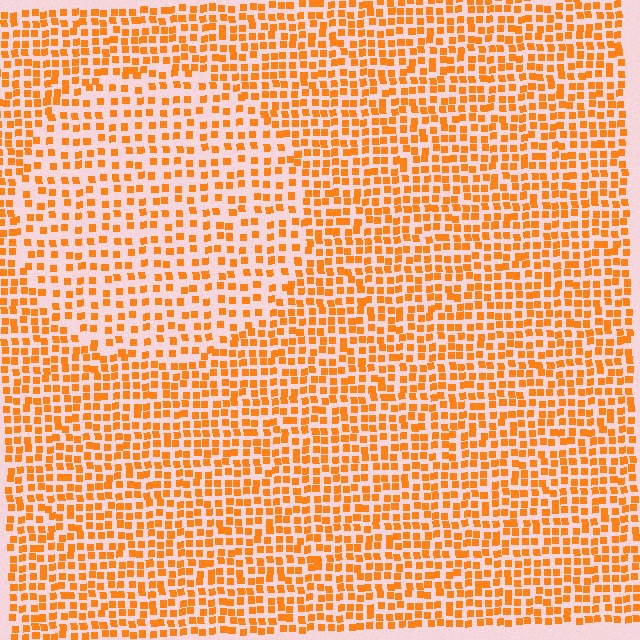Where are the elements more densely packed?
The elements are more densely packed outside the circle boundary.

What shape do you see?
I see a circle.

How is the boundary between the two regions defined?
The boundary is defined by a change in element density (approximately 1.6x ratio). All elements are the same color, size, and shape.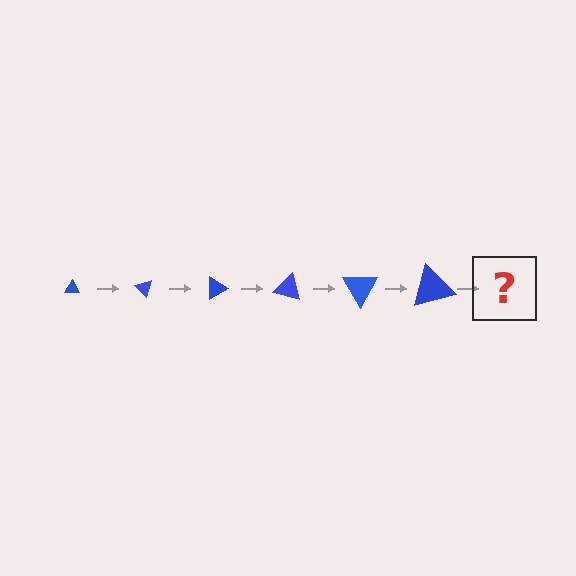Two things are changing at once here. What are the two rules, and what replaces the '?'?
The two rules are that the triangle grows larger each step and it rotates 45 degrees each step. The '?' should be a triangle, larger than the previous one and rotated 270 degrees from the start.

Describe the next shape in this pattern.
It should be a triangle, larger than the previous one and rotated 270 degrees from the start.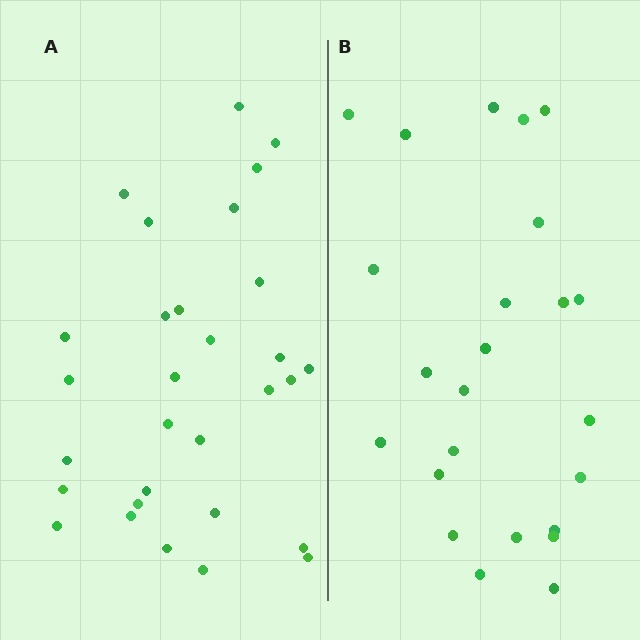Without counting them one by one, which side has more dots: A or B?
Region A (the left region) has more dots.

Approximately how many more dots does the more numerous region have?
Region A has about 6 more dots than region B.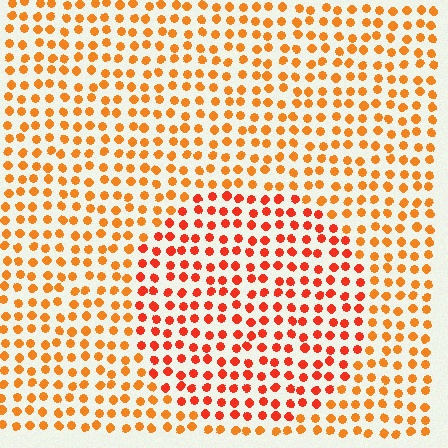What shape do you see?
I see a circle.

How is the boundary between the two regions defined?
The boundary is defined purely by a slight shift in hue (about 24 degrees). Spacing, size, and orientation are identical on both sides.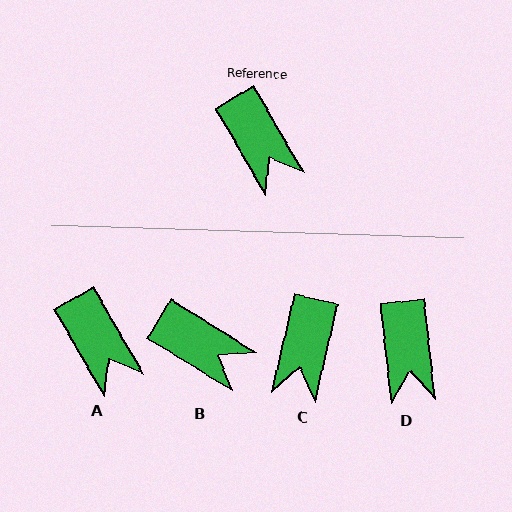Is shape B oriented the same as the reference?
No, it is off by about 28 degrees.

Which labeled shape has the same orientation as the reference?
A.